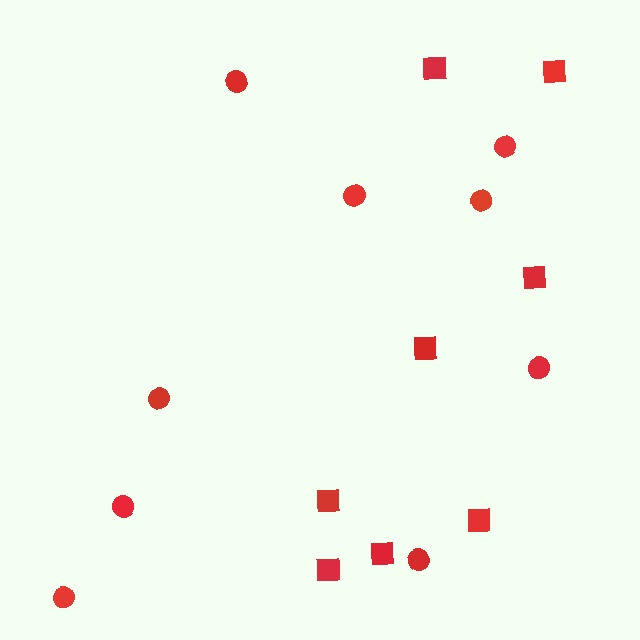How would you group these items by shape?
There are 2 groups: one group of squares (8) and one group of circles (9).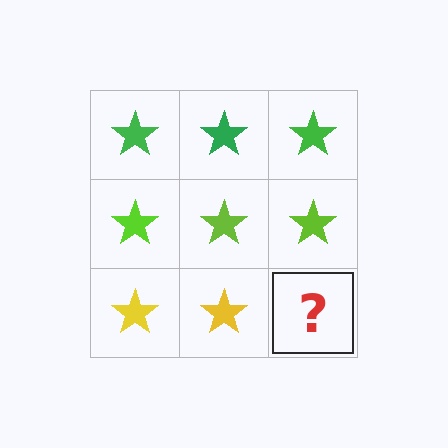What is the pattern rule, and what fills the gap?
The rule is that each row has a consistent color. The gap should be filled with a yellow star.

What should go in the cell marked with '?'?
The missing cell should contain a yellow star.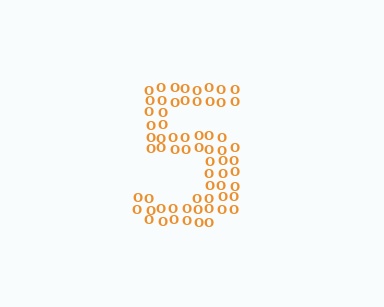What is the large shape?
The large shape is the digit 5.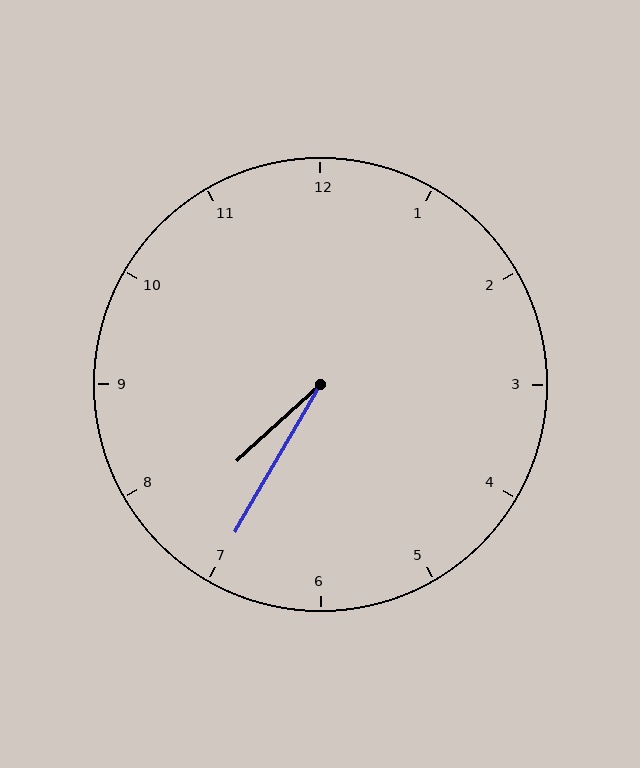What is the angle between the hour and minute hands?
Approximately 18 degrees.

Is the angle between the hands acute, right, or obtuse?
It is acute.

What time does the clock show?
7:35.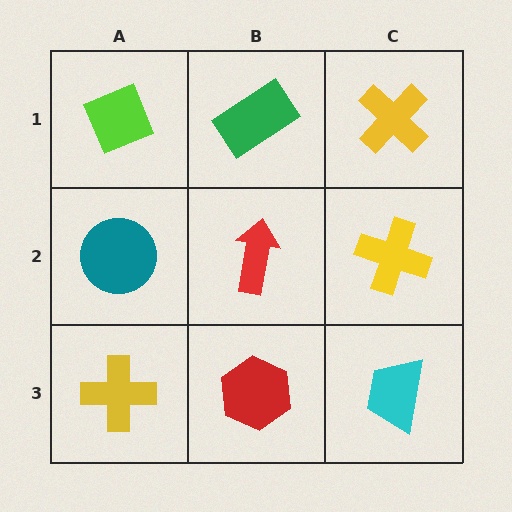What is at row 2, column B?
A red arrow.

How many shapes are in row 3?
3 shapes.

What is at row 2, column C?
A yellow cross.